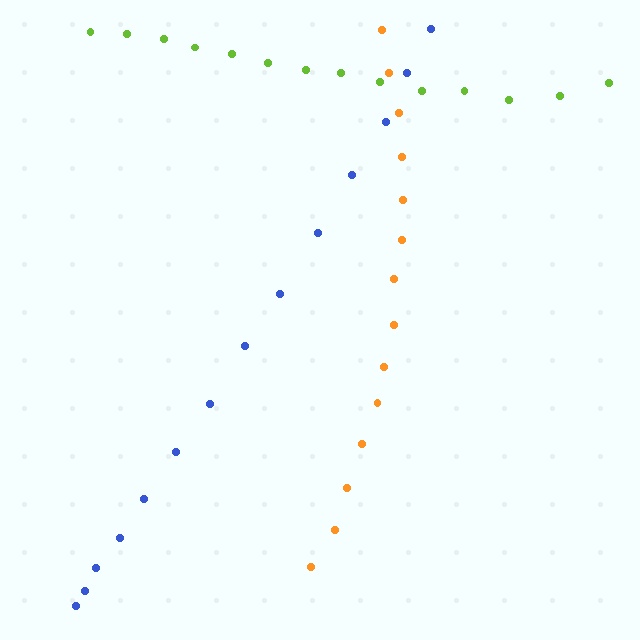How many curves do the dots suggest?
There are 3 distinct paths.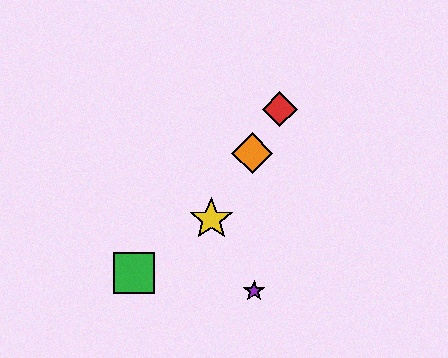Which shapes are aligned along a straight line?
The red diamond, the blue star, the yellow star, the orange diamond are aligned along a straight line.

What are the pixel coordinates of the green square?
The green square is at (134, 273).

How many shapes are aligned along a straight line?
4 shapes (the red diamond, the blue star, the yellow star, the orange diamond) are aligned along a straight line.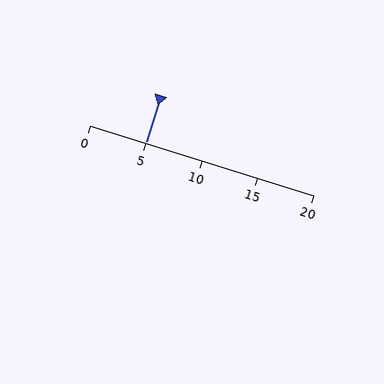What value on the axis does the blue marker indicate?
The marker indicates approximately 5.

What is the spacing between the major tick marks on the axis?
The major ticks are spaced 5 apart.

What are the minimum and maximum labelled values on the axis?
The axis runs from 0 to 20.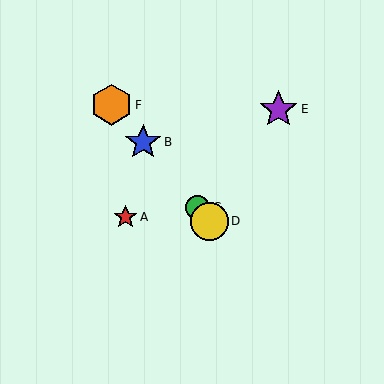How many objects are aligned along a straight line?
4 objects (B, C, D, F) are aligned along a straight line.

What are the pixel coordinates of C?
Object C is at (198, 207).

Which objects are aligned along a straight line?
Objects B, C, D, F are aligned along a straight line.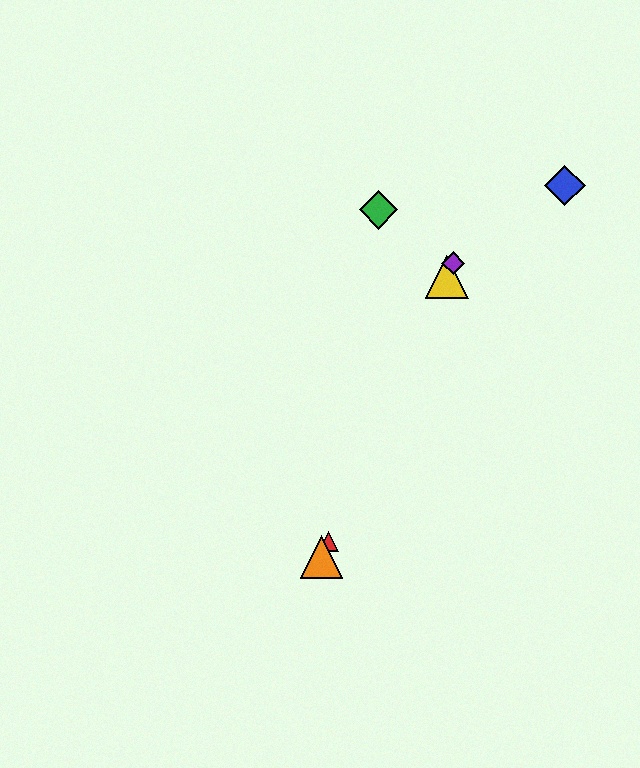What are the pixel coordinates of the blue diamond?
The blue diamond is at (565, 186).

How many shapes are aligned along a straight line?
4 shapes (the red triangle, the yellow triangle, the purple diamond, the orange triangle) are aligned along a straight line.